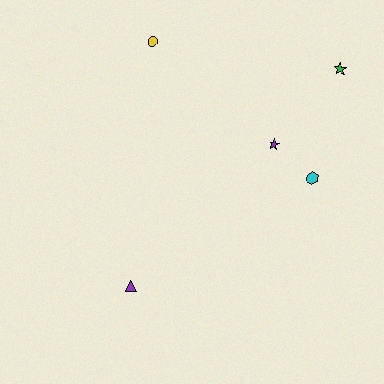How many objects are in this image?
There are 5 objects.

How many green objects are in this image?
There is 1 green object.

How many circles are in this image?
There is 1 circle.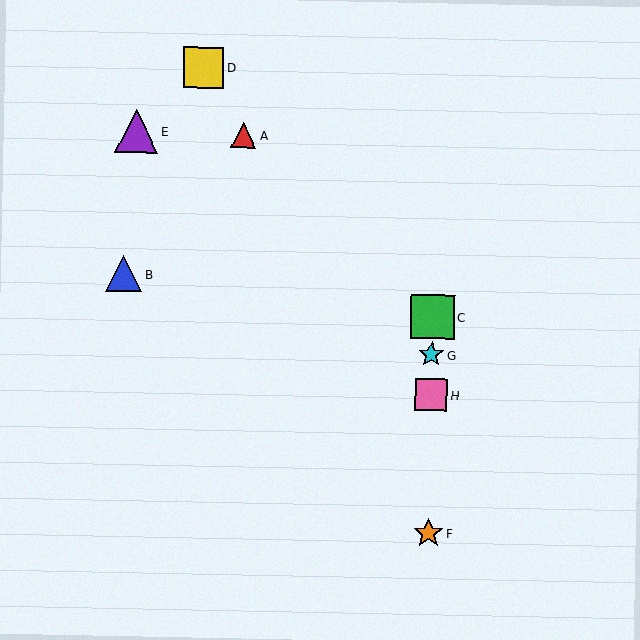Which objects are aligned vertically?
Objects C, F, G, H are aligned vertically.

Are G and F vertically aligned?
Yes, both are at x≈432.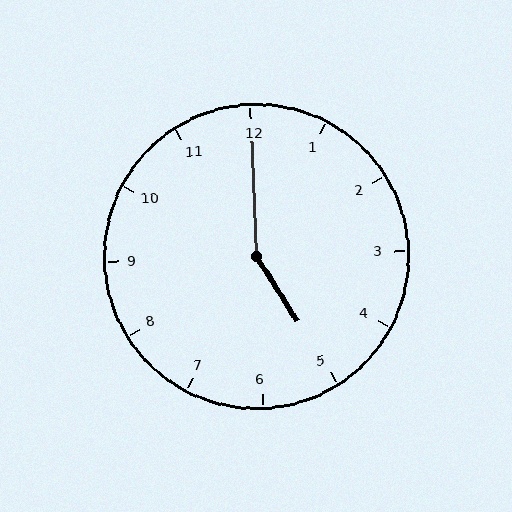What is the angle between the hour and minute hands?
Approximately 150 degrees.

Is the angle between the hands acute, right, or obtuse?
It is obtuse.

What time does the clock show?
5:00.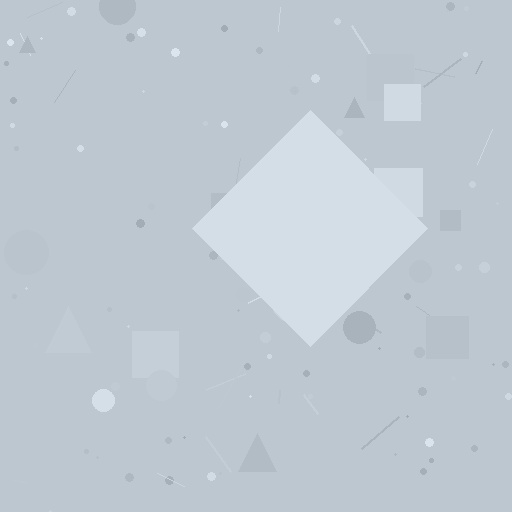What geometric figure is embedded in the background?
A diamond is embedded in the background.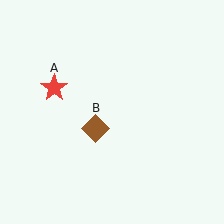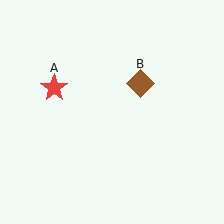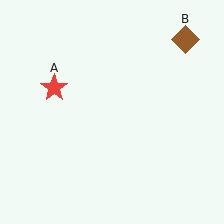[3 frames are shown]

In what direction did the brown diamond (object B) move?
The brown diamond (object B) moved up and to the right.